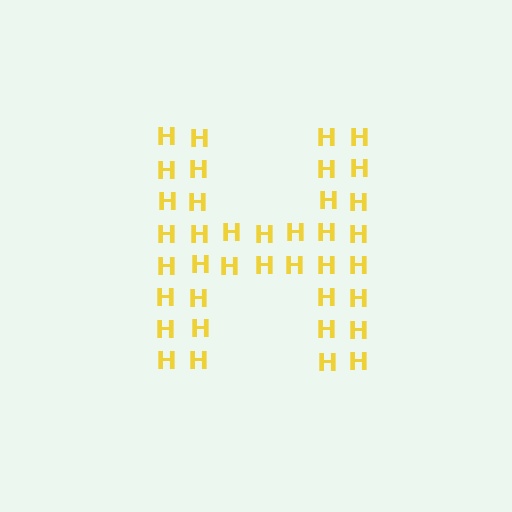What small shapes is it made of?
It is made of small letter H's.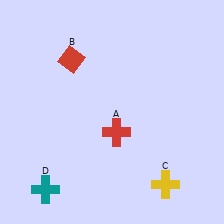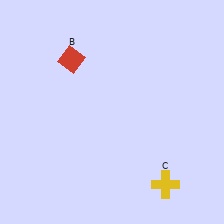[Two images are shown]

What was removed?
The red cross (A), the teal cross (D) were removed in Image 2.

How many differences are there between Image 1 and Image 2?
There are 2 differences between the two images.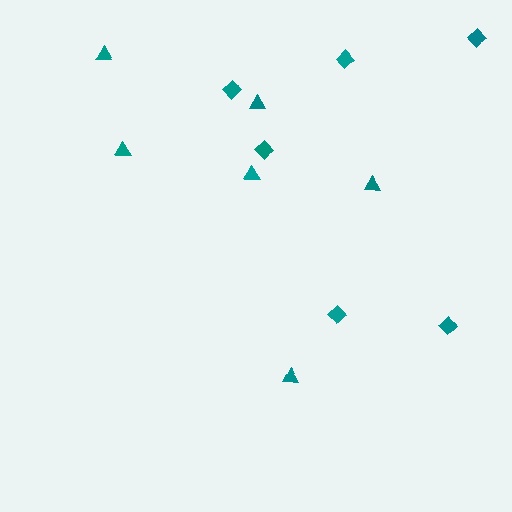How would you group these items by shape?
There are 2 groups: one group of triangles (6) and one group of diamonds (6).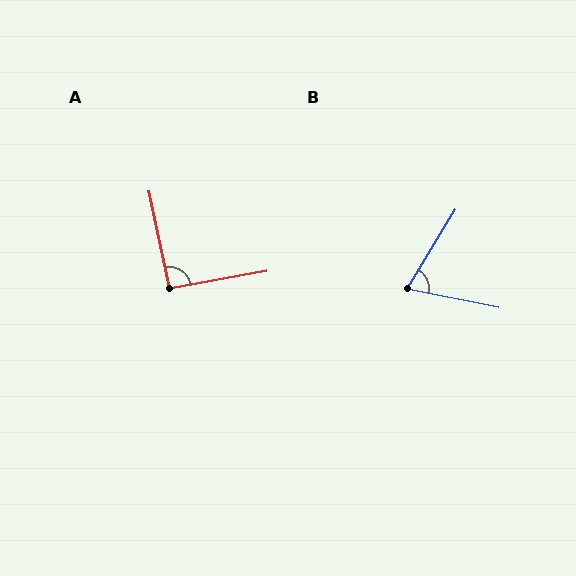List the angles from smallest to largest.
B (70°), A (92°).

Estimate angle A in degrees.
Approximately 92 degrees.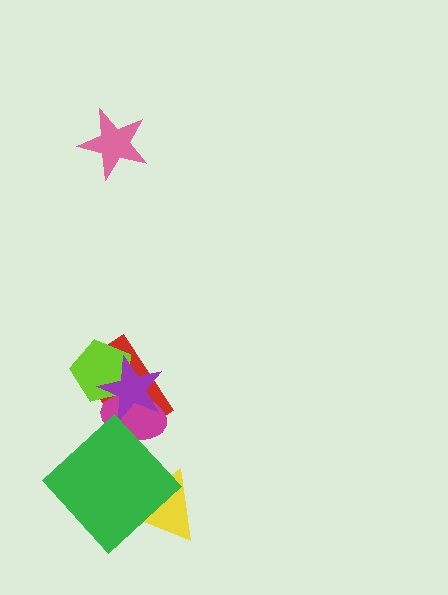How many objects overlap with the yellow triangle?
1 object overlaps with the yellow triangle.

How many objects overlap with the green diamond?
2 objects overlap with the green diamond.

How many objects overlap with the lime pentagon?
3 objects overlap with the lime pentagon.